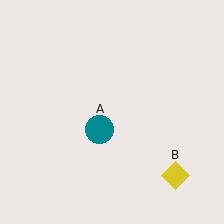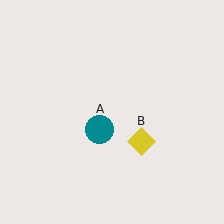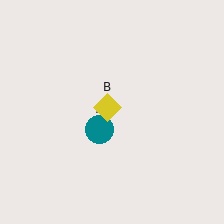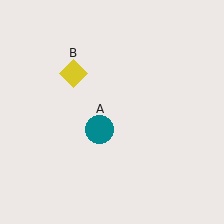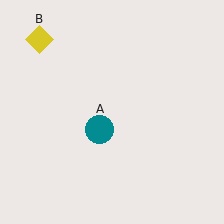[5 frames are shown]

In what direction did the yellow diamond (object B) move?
The yellow diamond (object B) moved up and to the left.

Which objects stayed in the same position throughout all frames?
Teal circle (object A) remained stationary.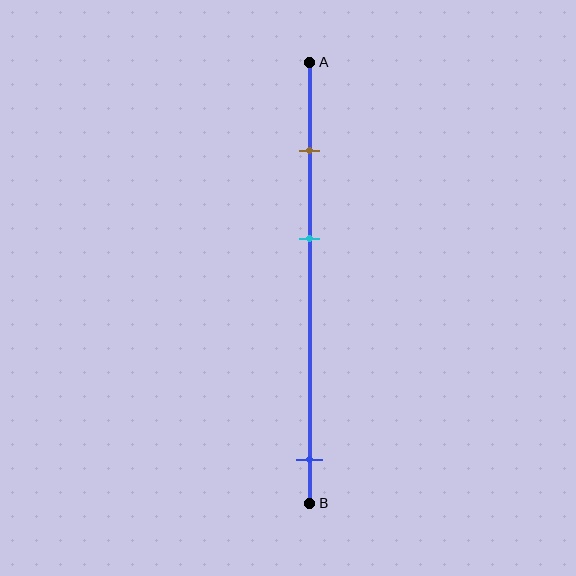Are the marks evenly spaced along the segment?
No, the marks are not evenly spaced.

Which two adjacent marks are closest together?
The brown and cyan marks are the closest adjacent pair.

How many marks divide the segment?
There are 3 marks dividing the segment.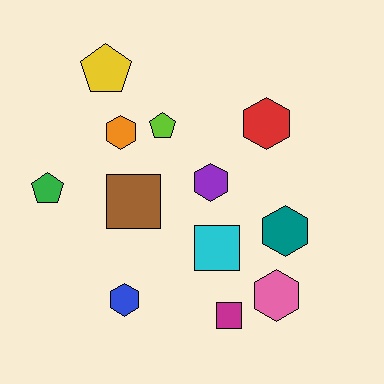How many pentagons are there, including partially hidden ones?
There are 3 pentagons.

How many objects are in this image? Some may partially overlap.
There are 12 objects.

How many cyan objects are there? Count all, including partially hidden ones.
There is 1 cyan object.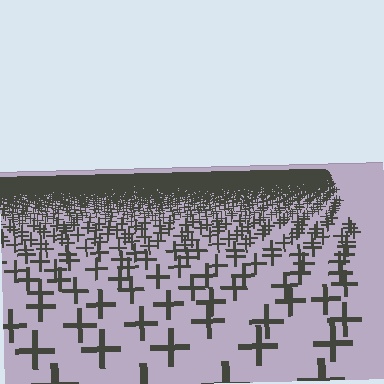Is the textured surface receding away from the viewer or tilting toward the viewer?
The surface is receding away from the viewer. Texture elements get smaller and denser toward the top.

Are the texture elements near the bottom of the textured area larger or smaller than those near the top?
Larger. Near the bottom, elements are closer to the viewer and appear at a bigger on-screen size.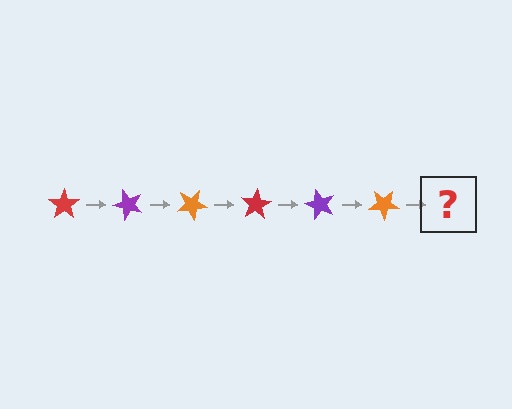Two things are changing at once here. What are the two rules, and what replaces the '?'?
The two rules are that it rotates 50 degrees each step and the color cycles through red, purple, and orange. The '?' should be a red star, rotated 300 degrees from the start.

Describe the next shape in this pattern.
It should be a red star, rotated 300 degrees from the start.